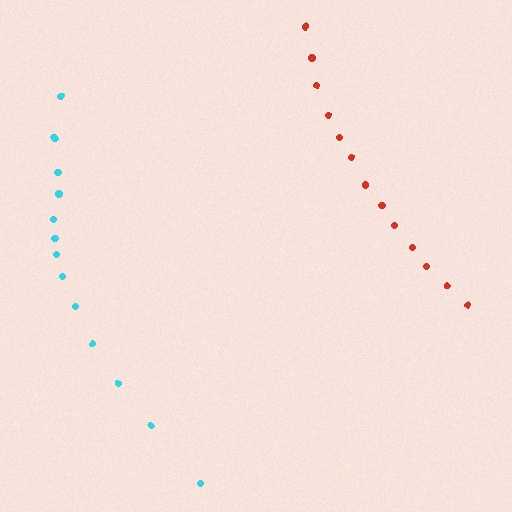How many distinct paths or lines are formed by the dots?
There are 2 distinct paths.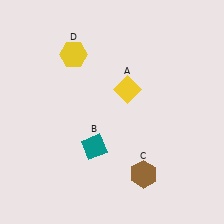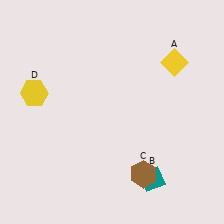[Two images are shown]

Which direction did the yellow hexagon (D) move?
The yellow hexagon (D) moved left.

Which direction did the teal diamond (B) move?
The teal diamond (B) moved right.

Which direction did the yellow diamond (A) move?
The yellow diamond (A) moved right.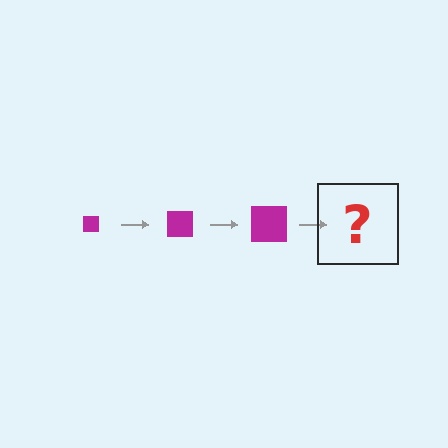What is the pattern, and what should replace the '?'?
The pattern is that the square gets progressively larger each step. The '?' should be a magenta square, larger than the previous one.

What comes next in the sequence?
The next element should be a magenta square, larger than the previous one.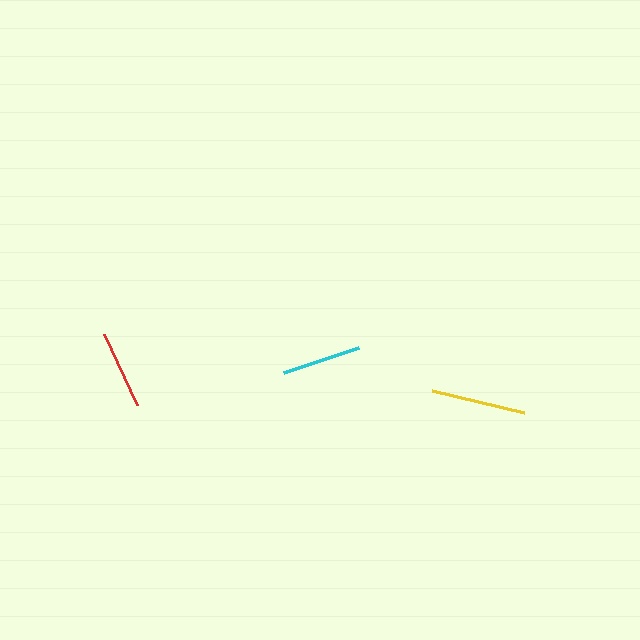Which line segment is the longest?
The yellow line is the longest at approximately 95 pixels.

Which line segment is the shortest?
The red line is the shortest at approximately 78 pixels.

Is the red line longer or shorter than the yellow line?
The yellow line is longer than the red line.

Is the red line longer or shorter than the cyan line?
The cyan line is longer than the red line.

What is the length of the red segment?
The red segment is approximately 78 pixels long.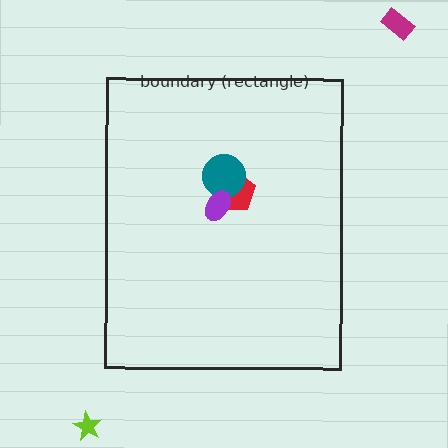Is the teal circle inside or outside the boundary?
Inside.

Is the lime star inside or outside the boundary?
Outside.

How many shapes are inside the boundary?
3 inside, 2 outside.